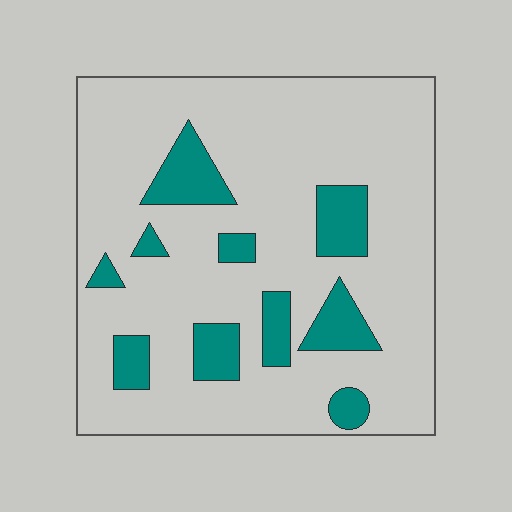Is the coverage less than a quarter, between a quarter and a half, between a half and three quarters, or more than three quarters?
Less than a quarter.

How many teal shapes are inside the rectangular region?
10.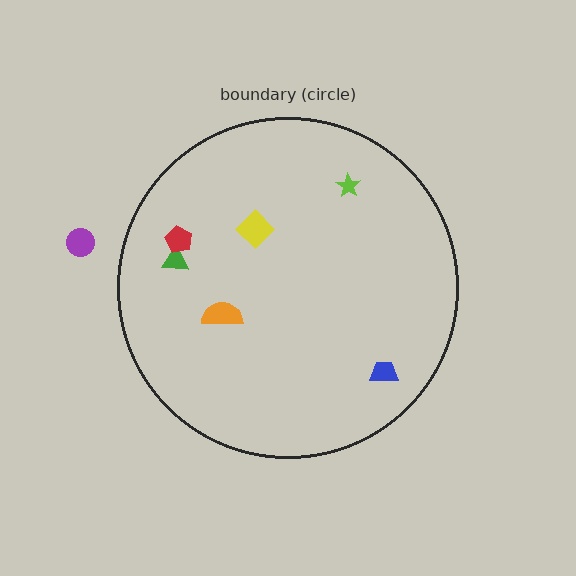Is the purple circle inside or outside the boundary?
Outside.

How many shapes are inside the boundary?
6 inside, 1 outside.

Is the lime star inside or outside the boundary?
Inside.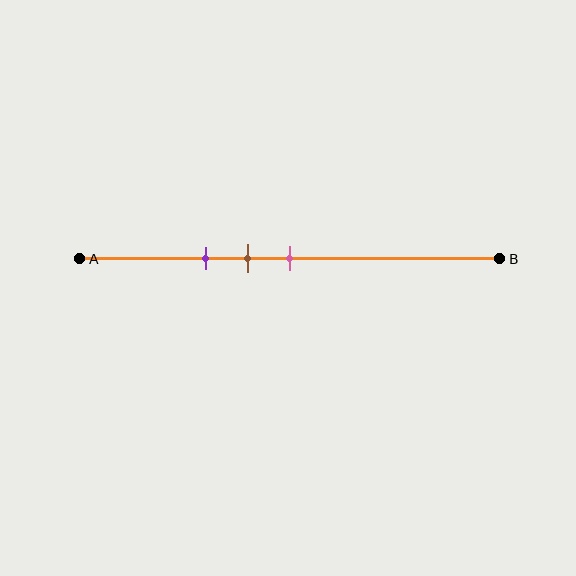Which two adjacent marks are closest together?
The brown and pink marks are the closest adjacent pair.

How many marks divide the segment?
There are 3 marks dividing the segment.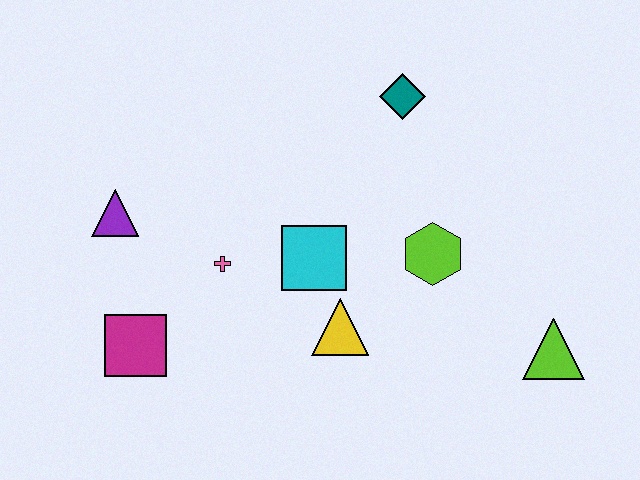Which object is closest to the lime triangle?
The lime hexagon is closest to the lime triangle.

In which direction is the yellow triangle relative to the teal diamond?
The yellow triangle is below the teal diamond.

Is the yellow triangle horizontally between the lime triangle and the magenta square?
Yes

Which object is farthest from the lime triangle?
The purple triangle is farthest from the lime triangle.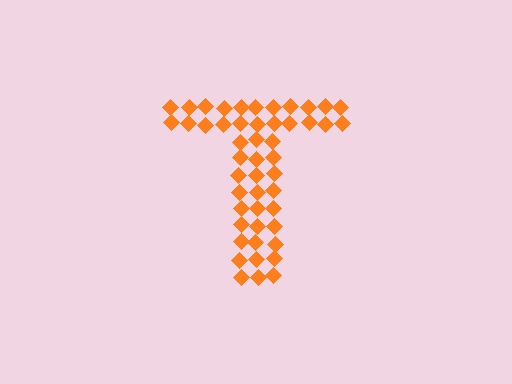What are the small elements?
The small elements are diamonds.